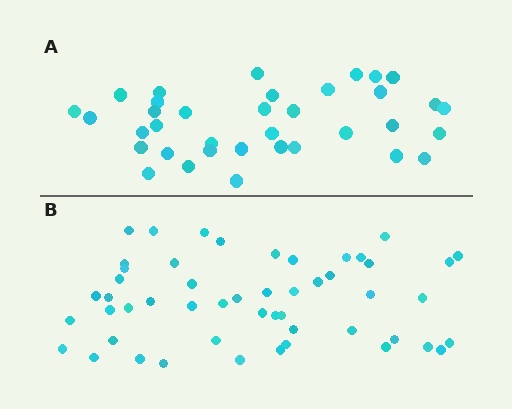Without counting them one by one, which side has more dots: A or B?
Region B (the bottom region) has more dots.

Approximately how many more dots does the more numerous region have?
Region B has approximately 15 more dots than region A.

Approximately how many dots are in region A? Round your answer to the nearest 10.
About 40 dots. (The exact count is 36, which rounds to 40.)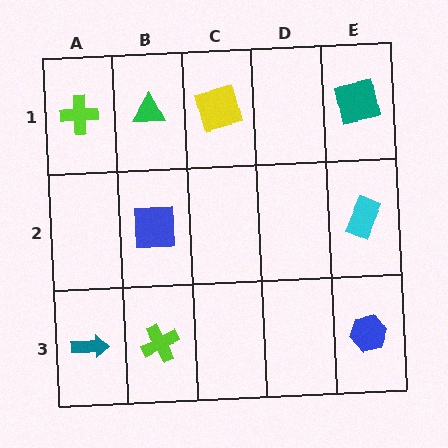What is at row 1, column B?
A green triangle.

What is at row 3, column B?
A lime cross.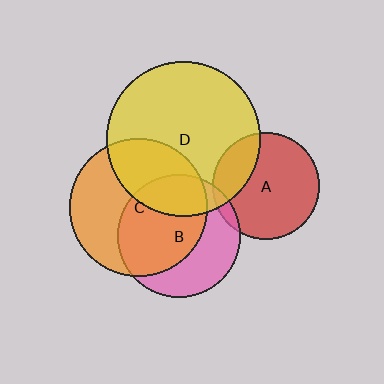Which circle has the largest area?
Circle D (yellow).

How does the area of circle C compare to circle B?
Approximately 1.3 times.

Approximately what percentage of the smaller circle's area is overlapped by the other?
Approximately 5%.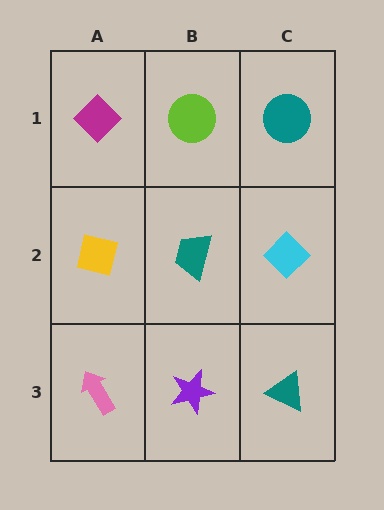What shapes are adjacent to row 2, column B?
A lime circle (row 1, column B), a purple star (row 3, column B), a yellow square (row 2, column A), a cyan diamond (row 2, column C).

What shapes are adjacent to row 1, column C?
A cyan diamond (row 2, column C), a lime circle (row 1, column B).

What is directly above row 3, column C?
A cyan diamond.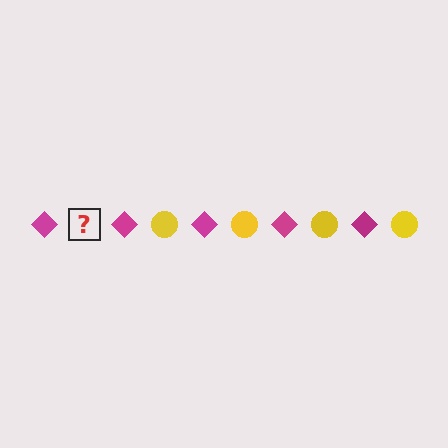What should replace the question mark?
The question mark should be replaced with a yellow circle.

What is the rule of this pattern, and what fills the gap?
The rule is that the pattern alternates between magenta diamond and yellow circle. The gap should be filled with a yellow circle.